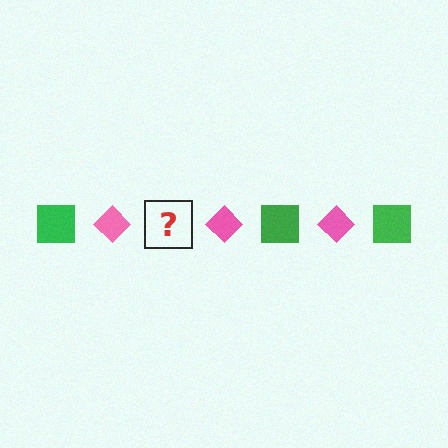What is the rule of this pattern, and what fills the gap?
The rule is that the pattern alternates between green square and pink diamond. The gap should be filled with a green square.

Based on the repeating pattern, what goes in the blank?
The blank should be a green square.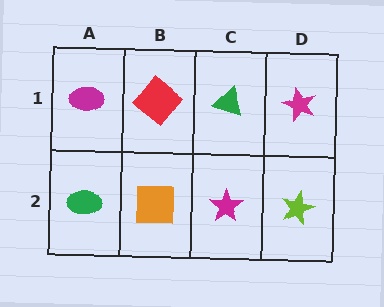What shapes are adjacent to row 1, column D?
A lime star (row 2, column D), a green triangle (row 1, column C).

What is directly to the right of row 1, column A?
A red diamond.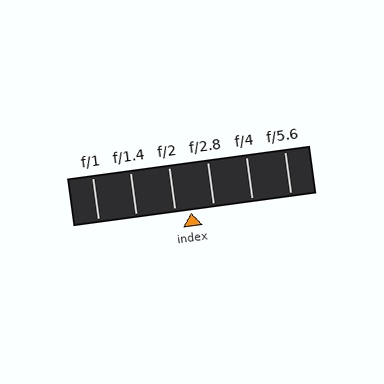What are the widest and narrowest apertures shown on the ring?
The widest aperture shown is f/1 and the narrowest is f/5.6.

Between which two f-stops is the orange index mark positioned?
The index mark is between f/2 and f/2.8.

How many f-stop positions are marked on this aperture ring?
There are 6 f-stop positions marked.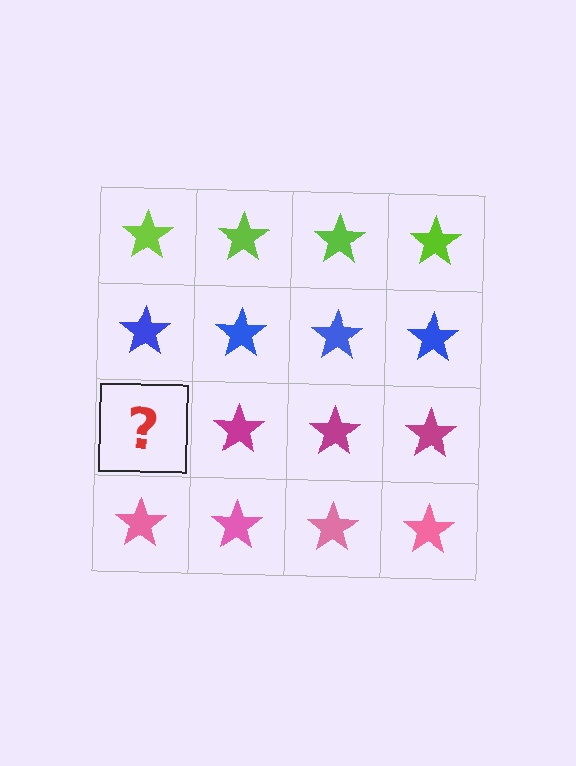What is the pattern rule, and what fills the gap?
The rule is that each row has a consistent color. The gap should be filled with a magenta star.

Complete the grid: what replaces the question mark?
The question mark should be replaced with a magenta star.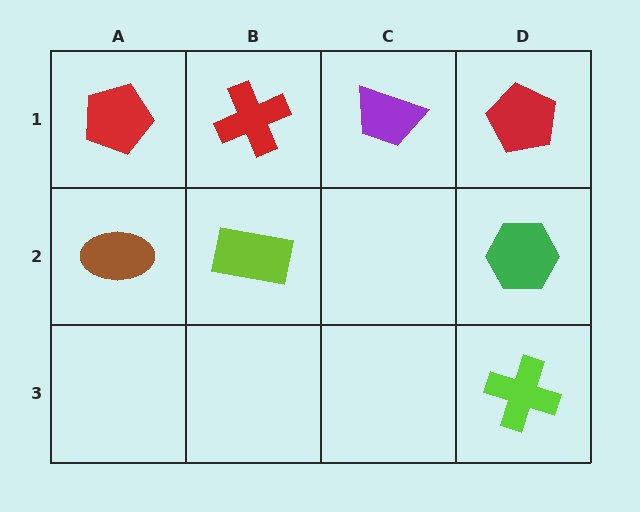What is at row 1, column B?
A red cross.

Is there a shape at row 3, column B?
No, that cell is empty.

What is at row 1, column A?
A red pentagon.